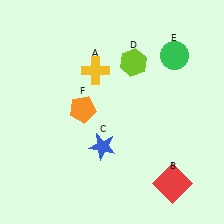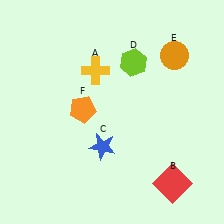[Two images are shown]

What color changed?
The circle (E) changed from green in Image 1 to orange in Image 2.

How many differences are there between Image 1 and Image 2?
There is 1 difference between the two images.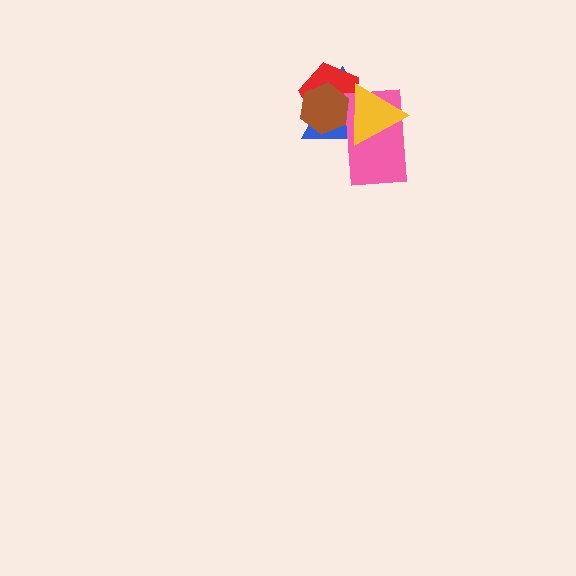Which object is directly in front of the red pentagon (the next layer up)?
The pink rectangle is directly in front of the red pentagon.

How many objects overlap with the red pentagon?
4 objects overlap with the red pentagon.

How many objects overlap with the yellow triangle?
4 objects overlap with the yellow triangle.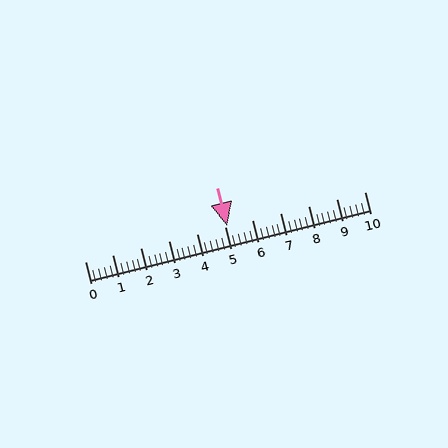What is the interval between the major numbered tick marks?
The major tick marks are spaced 1 units apart.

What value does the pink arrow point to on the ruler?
The pink arrow points to approximately 5.1.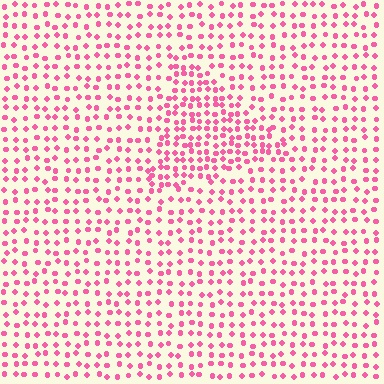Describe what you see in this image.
The image contains small pink elements arranged at two different densities. A triangle-shaped region is visible where the elements are more densely packed than the surrounding area.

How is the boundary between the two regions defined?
The boundary is defined by a change in element density (approximately 1.7x ratio). All elements are the same color, size, and shape.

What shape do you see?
I see a triangle.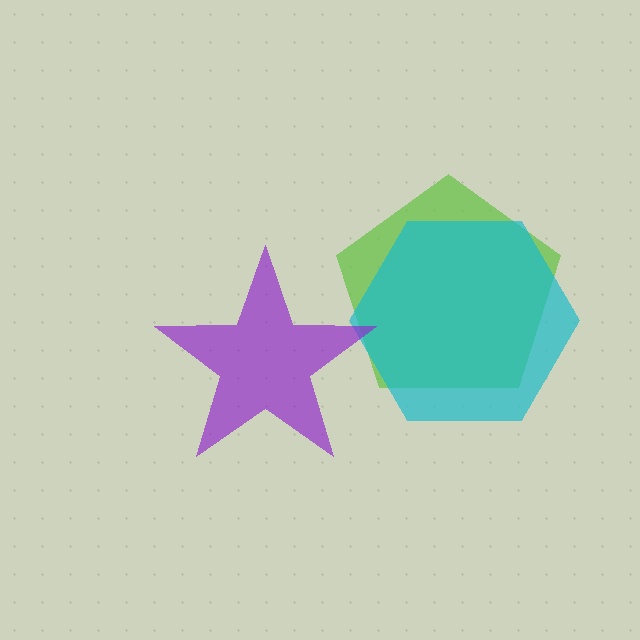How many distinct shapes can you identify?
There are 3 distinct shapes: a lime pentagon, a cyan hexagon, a purple star.